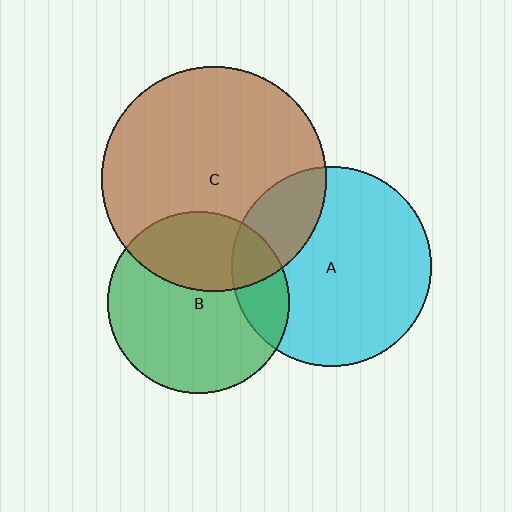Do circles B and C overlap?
Yes.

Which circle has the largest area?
Circle C (brown).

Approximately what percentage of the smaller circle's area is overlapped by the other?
Approximately 35%.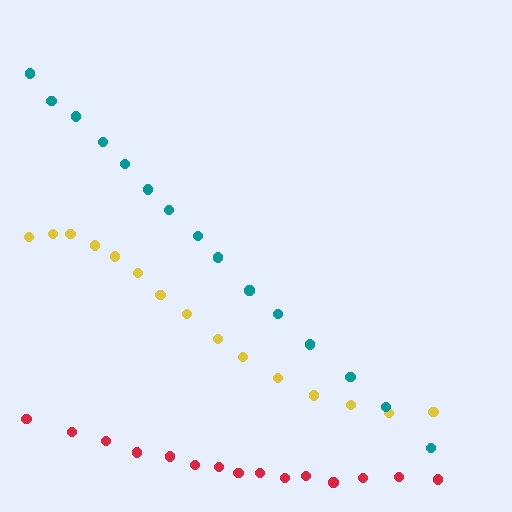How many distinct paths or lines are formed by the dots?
There are 3 distinct paths.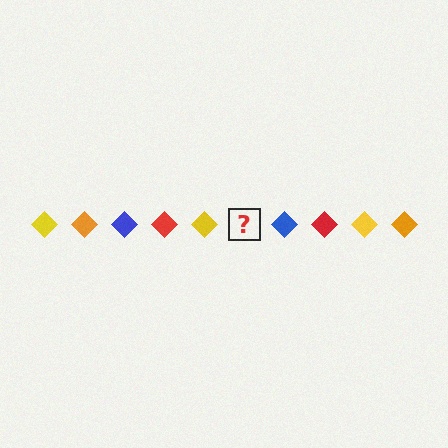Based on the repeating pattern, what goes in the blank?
The blank should be an orange diamond.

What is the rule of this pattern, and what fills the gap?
The rule is that the pattern cycles through yellow, orange, blue, red diamonds. The gap should be filled with an orange diamond.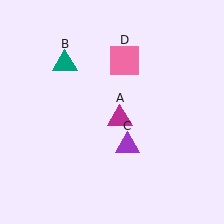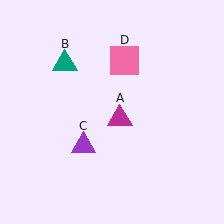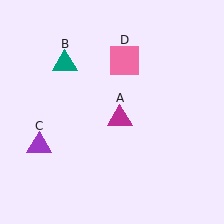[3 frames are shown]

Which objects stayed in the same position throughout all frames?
Magenta triangle (object A) and teal triangle (object B) and pink square (object D) remained stationary.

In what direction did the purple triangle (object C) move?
The purple triangle (object C) moved left.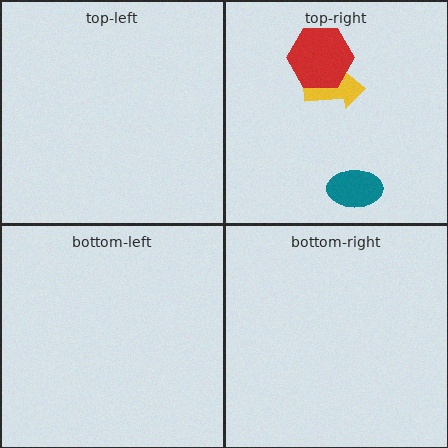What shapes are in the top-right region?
The teal ellipse, the yellow arrow, the red hexagon.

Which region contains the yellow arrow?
The top-right region.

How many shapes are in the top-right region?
3.